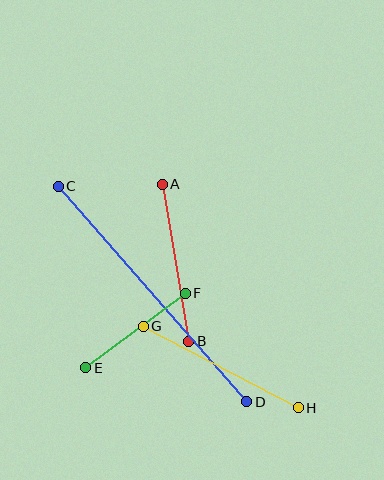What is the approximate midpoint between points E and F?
The midpoint is at approximately (136, 330) pixels.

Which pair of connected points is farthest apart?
Points C and D are farthest apart.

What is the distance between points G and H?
The distance is approximately 175 pixels.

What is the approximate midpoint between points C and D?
The midpoint is at approximately (153, 294) pixels.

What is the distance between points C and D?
The distance is approximately 286 pixels.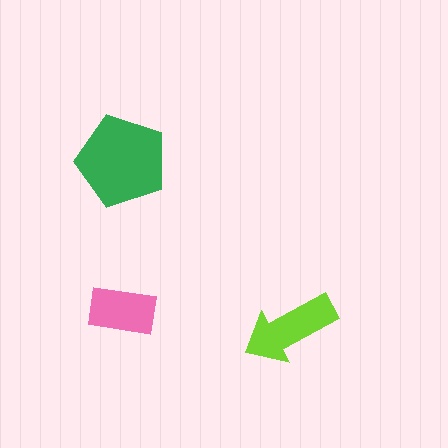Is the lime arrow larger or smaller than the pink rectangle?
Larger.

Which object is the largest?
The green pentagon.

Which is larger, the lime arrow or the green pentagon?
The green pentagon.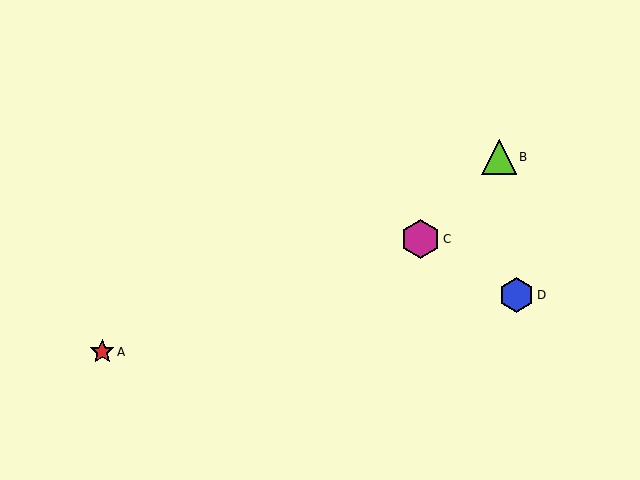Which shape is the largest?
The magenta hexagon (labeled C) is the largest.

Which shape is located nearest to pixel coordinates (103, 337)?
The red star (labeled A) at (102, 352) is nearest to that location.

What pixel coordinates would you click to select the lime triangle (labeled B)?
Click at (499, 157) to select the lime triangle B.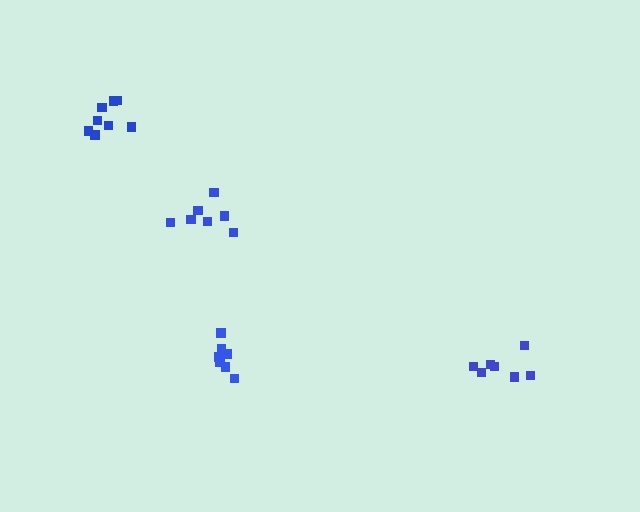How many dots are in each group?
Group 1: 7 dots, Group 2: 8 dots, Group 3: 7 dots, Group 4: 7 dots (29 total).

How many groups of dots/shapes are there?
There are 4 groups.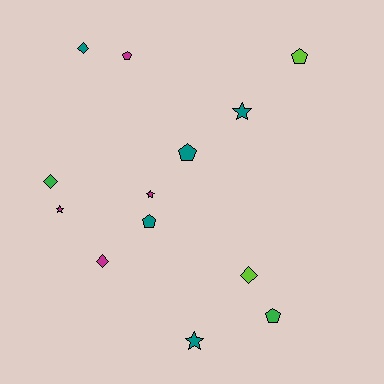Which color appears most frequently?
Teal, with 5 objects.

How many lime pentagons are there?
There is 1 lime pentagon.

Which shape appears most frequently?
Pentagon, with 5 objects.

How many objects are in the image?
There are 13 objects.